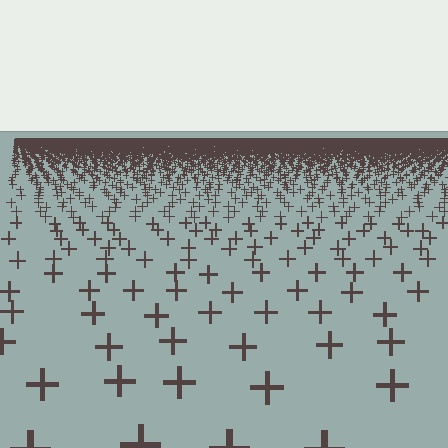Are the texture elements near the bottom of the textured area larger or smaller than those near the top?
Larger. Near the bottom, elements are closer to the viewer and appear at a bigger on-screen size.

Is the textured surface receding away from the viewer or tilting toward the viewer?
The surface is receding away from the viewer. Texture elements get smaller and denser toward the top.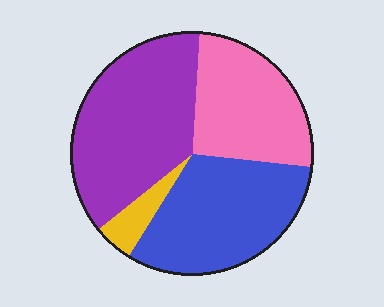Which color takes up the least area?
Yellow, at roughly 5%.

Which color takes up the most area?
Purple, at roughly 35%.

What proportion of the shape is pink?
Pink covers about 25% of the shape.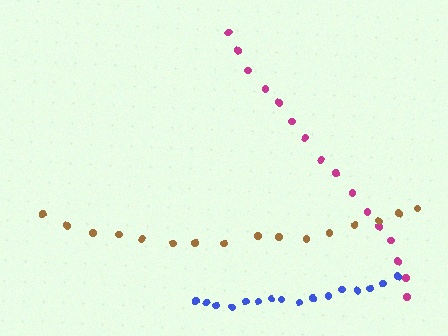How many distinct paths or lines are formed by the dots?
There are 3 distinct paths.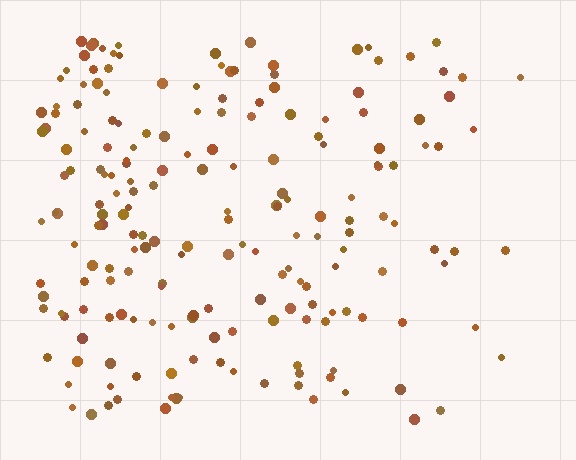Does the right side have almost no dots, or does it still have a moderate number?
Still a moderate number, just noticeably fewer than the left.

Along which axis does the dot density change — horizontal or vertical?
Horizontal.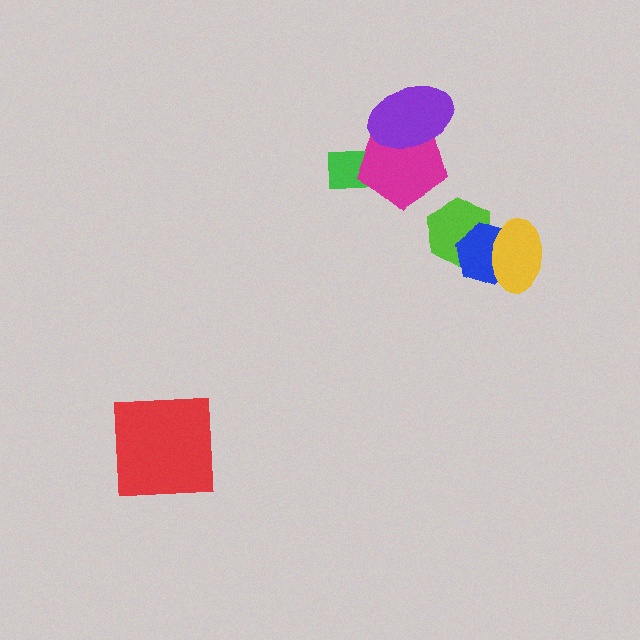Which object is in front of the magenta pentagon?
The purple ellipse is in front of the magenta pentagon.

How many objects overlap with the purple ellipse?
1 object overlaps with the purple ellipse.